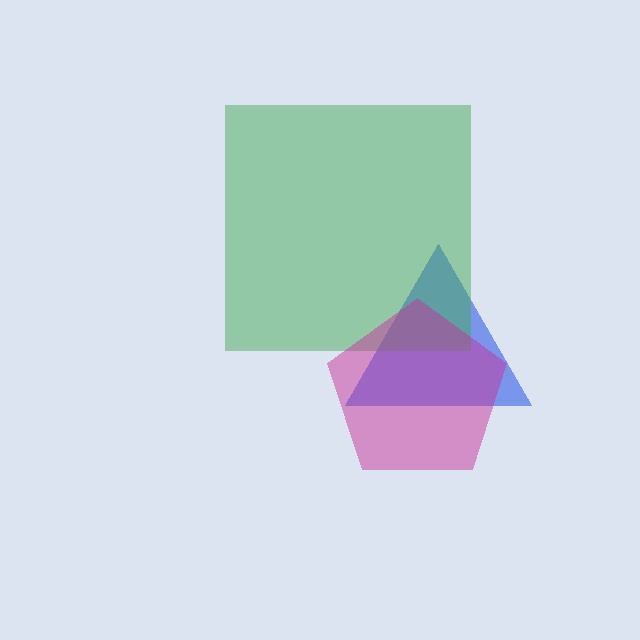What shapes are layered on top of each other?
The layered shapes are: a blue triangle, a green square, a magenta pentagon.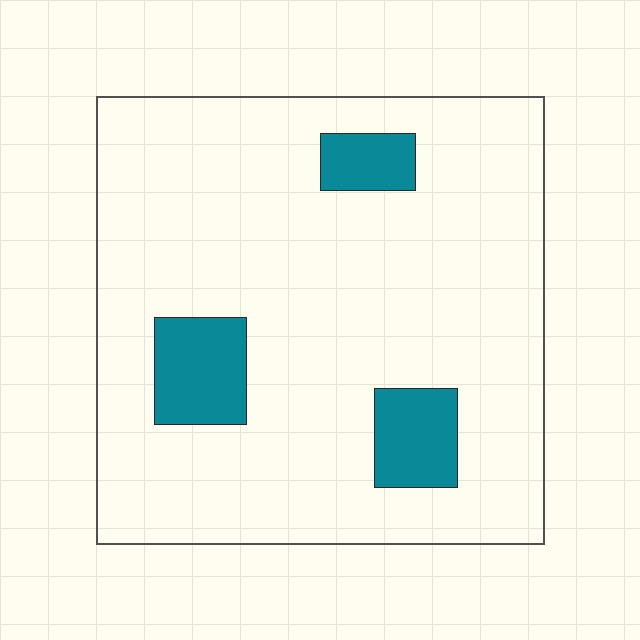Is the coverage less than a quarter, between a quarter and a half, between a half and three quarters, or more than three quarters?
Less than a quarter.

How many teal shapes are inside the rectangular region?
3.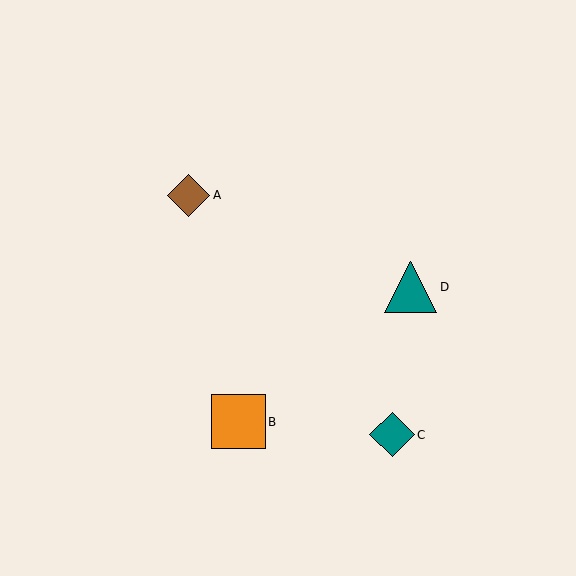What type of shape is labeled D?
Shape D is a teal triangle.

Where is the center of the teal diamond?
The center of the teal diamond is at (392, 435).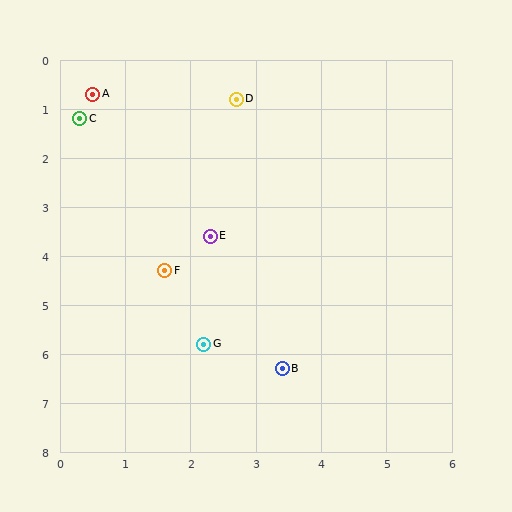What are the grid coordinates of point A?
Point A is at approximately (0.5, 0.7).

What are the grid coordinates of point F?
Point F is at approximately (1.6, 4.3).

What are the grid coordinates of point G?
Point G is at approximately (2.2, 5.8).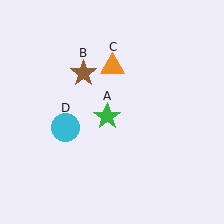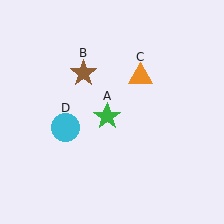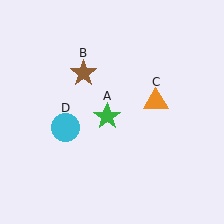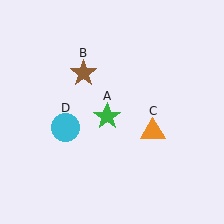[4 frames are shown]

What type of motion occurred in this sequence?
The orange triangle (object C) rotated clockwise around the center of the scene.